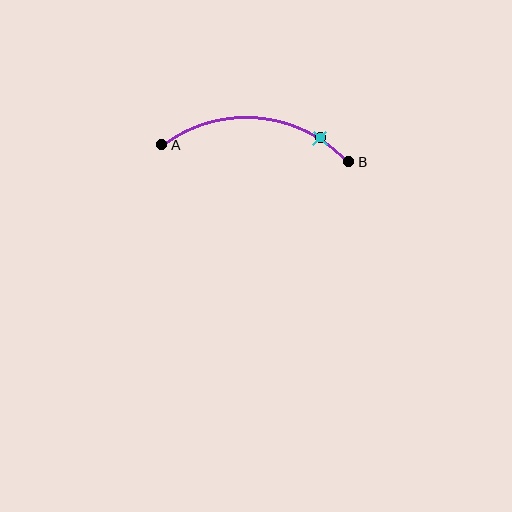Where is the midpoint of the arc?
The arc midpoint is the point on the curve farthest from the straight line joining A and B. It sits above that line.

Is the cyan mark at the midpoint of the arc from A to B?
No. The cyan mark lies on the arc but is closer to endpoint B. The arc midpoint would be at the point on the curve equidistant along the arc from both A and B.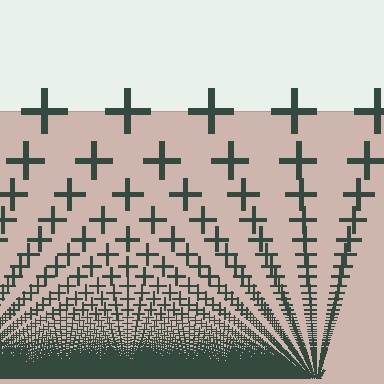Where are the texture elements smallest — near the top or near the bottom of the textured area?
Near the bottom.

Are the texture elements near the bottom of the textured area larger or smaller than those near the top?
Smaller. The gradient is inverted — elements near the bottom are smaller and denser.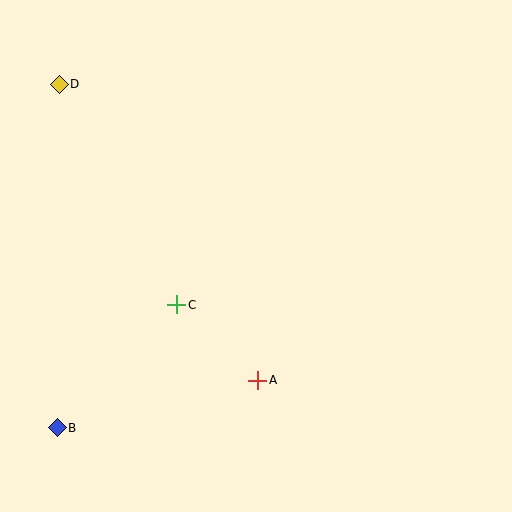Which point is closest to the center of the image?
Point C at (177, 305) is closest to the center.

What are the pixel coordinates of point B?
Point B is at (57, 428).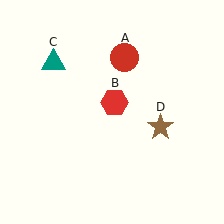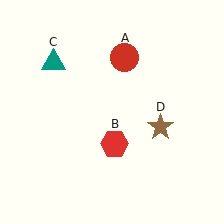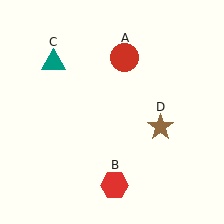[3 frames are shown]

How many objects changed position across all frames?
1 object changed position: red hexagon (object B).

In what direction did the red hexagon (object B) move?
The red hexagon (object B) moved down.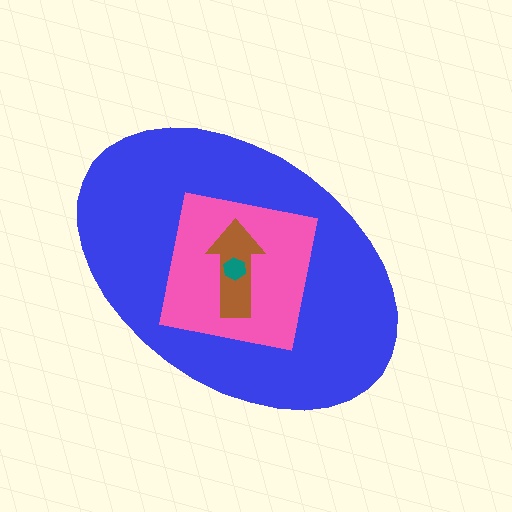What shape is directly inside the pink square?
The brown arrow.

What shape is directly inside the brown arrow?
The teal hexagon.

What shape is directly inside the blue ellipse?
The pink square.